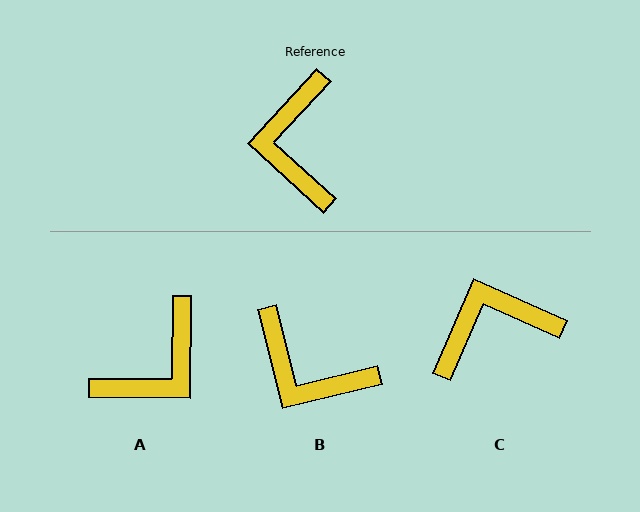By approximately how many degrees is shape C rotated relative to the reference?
Approximately 71 degrees clockwise.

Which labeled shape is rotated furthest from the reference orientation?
A, about 132 degrees away.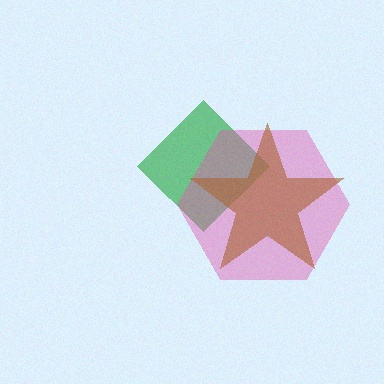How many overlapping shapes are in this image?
There are 3 overlapping shapes in the image.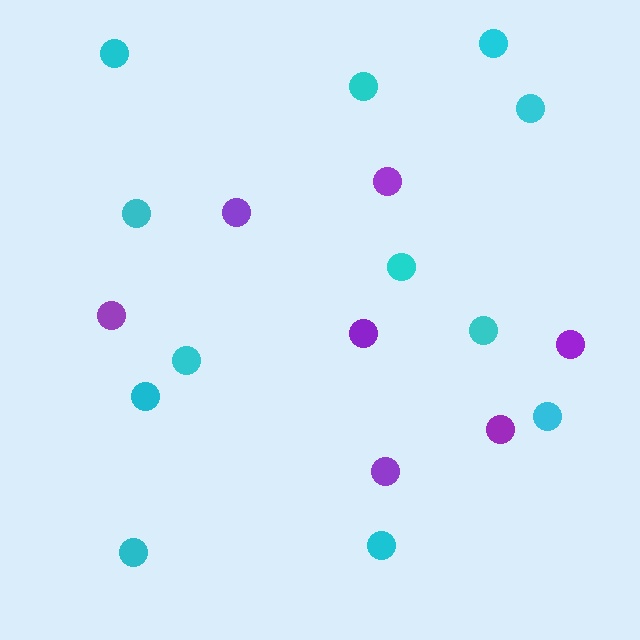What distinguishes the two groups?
There are 2 groups: one group of cyan circles (12) and one group of purple circles (7).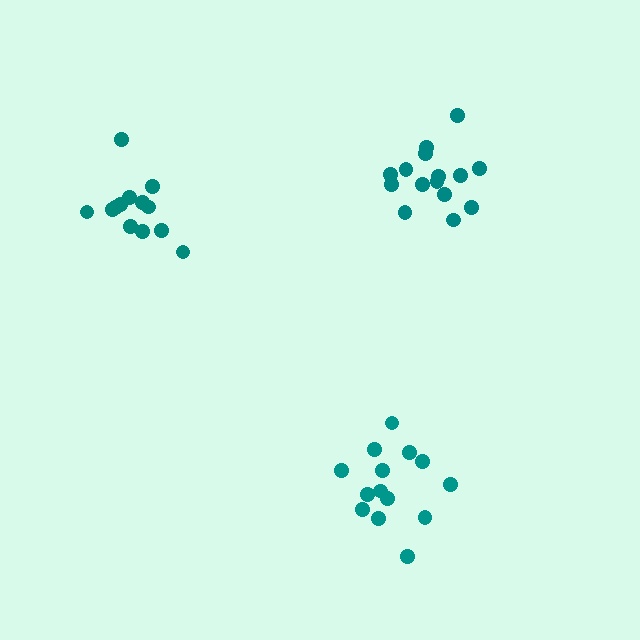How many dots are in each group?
Group 1: 14 dots, Group 2: 15 dots, Group 3: 13 dots (42 total).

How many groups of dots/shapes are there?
There are 3 groups.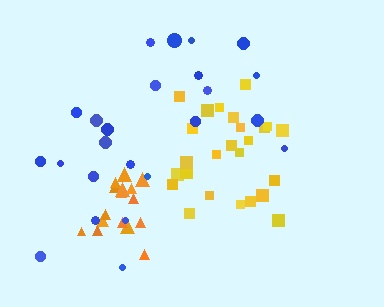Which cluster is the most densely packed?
Yellow.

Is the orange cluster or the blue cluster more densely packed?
Orange.